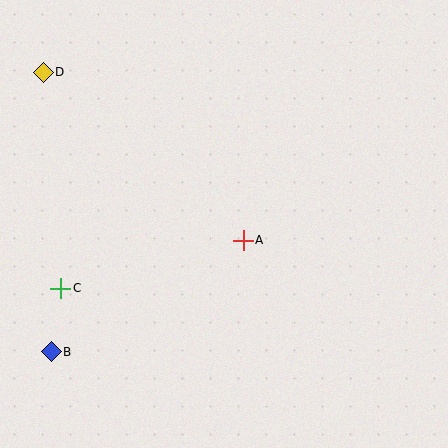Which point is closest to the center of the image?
Point A at (243, 240) is closest to the center.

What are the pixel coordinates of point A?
Point A is at (243, 240).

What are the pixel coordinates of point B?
Point B is at (51, 352).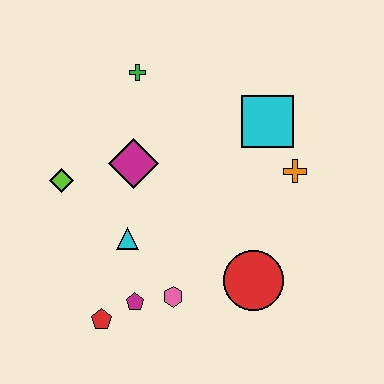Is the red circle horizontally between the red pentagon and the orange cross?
Yes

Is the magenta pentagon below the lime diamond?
Yes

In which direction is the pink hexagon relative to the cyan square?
The pink hexagon is below the cyan square.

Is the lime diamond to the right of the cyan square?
No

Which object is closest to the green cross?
The magenta diamond is closest to the green cross.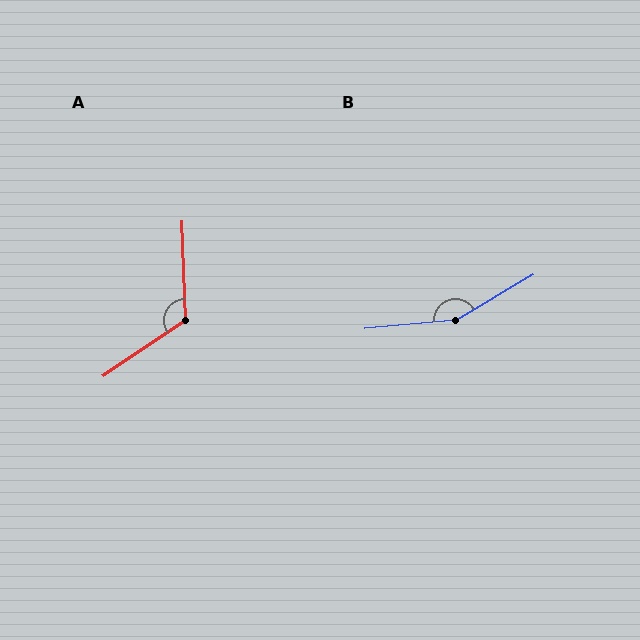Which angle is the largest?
B, at approximately 154 degrees.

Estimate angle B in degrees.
Approximately 154 degrees.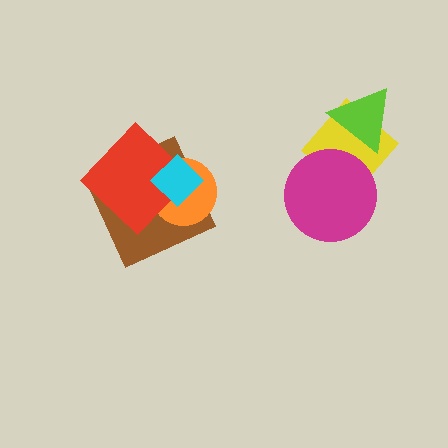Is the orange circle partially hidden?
Yes, it is partially covered by another shape.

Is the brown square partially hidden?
Yes, it is partially covered by another shape.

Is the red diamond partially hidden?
Yes, it is partially covered by another shape.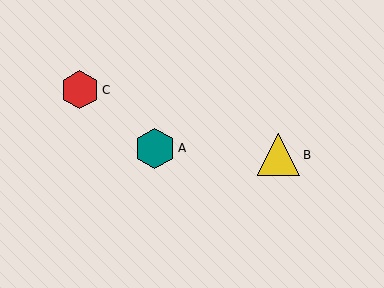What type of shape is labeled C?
Shape C is a red hexagon.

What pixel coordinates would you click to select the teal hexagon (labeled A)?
Click at (155, 148) to select the teal hexagon A.